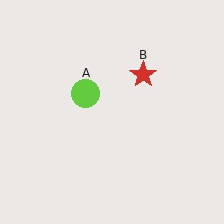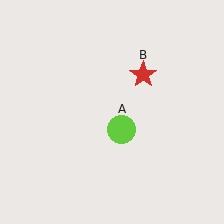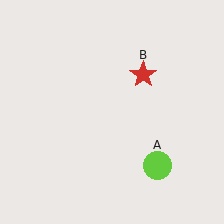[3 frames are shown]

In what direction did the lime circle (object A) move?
The lime circle (object A) moved down and to the right.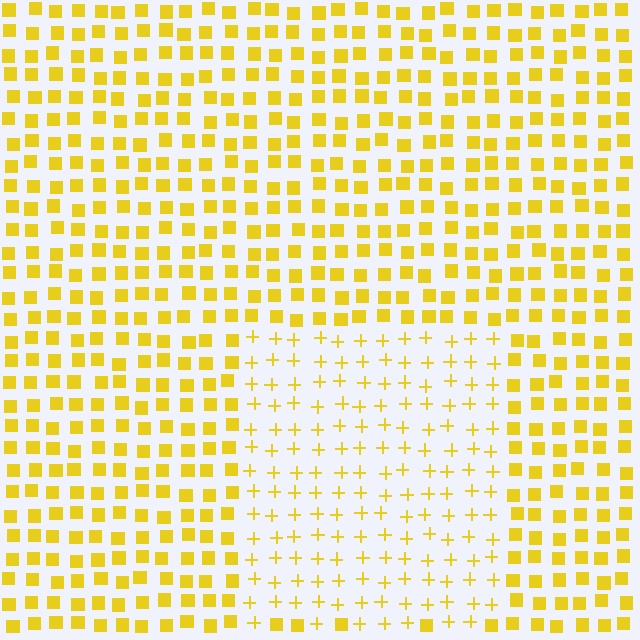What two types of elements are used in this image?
The image uses plus signs inside the rectangle region and squares outside it.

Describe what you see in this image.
The image is filled with small yellow elements arranged in a uniform grid. A rectangle-shaped region contains plus signs, while the surrounding area contains squares. The boundary is defined purely by the change in element shape.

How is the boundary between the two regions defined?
The boundary is defined by a change in element shape: plus signs inside vs. squares outside. All elements share the same color and spacing.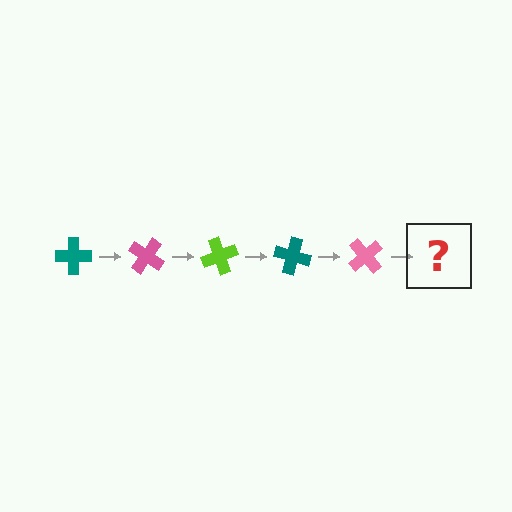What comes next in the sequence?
The next element should be a lime cross, rotated 175 degrees from the start.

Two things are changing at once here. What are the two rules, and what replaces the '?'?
The two rules are that it rotates 35 degrees each step and the color cycles through teal, pink, and lime. The '?' should be a lime cross, rotated 175 degrees from the start.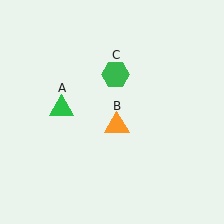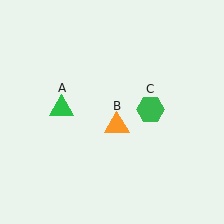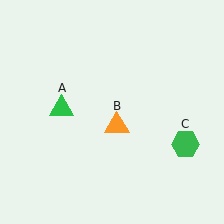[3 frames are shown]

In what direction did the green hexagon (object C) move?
The green hexagon (object C) moved down and to the right.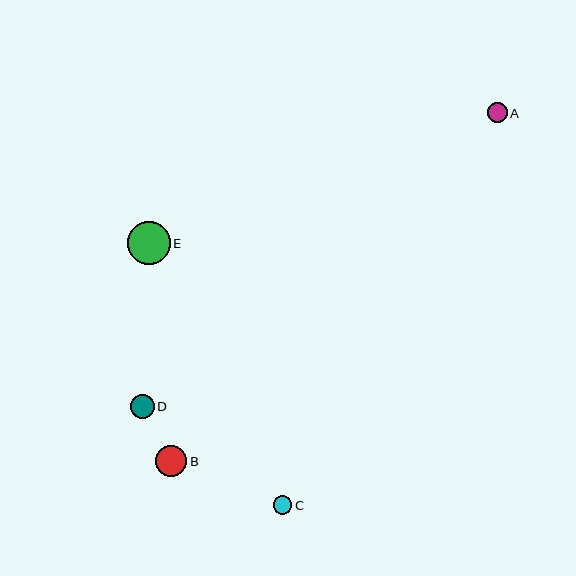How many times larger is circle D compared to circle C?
Circle D is approximately 1.3 times the size of circle C.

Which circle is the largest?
Circle E is the largest with a size of approximately 43 pixels.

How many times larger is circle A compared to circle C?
Circle A is approximately 1.1 times the size of circle C.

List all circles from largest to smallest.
From largest to smallest: E, B, D, A, C.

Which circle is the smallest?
Circle C is the smallest with a size of approximately 18 pixels.